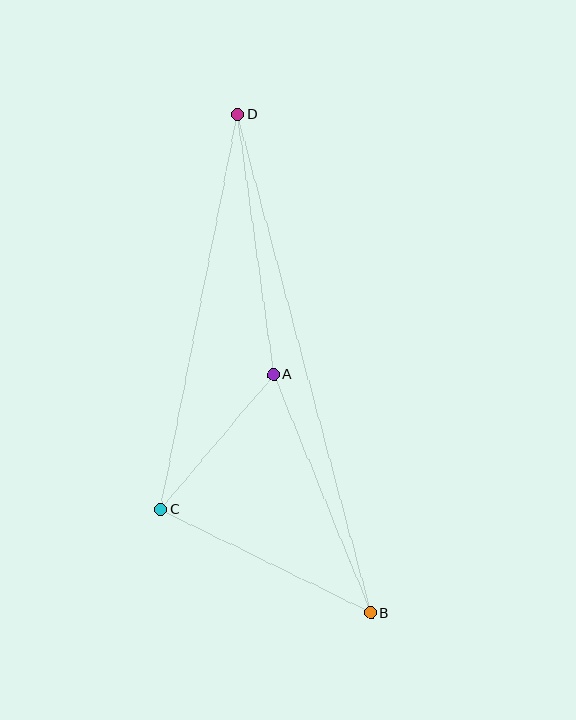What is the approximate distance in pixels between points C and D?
The distance between C and D is approximately 402 pixels.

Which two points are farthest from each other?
Points B and D are farthest from each other.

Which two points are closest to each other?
Points A and C are closest to each other.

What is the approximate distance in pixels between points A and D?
The distance between A and D is approximately 263 pixels.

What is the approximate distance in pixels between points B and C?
The distance between B and C is approximately 234 pixels.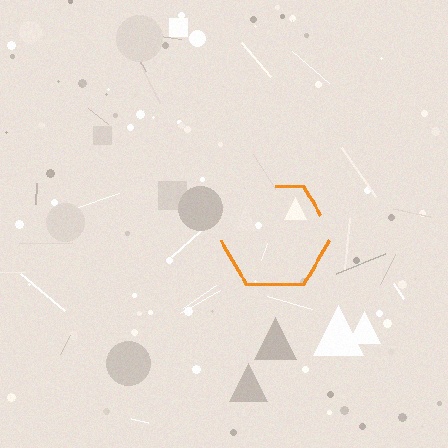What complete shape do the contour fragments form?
The contour fragments form a hexagon.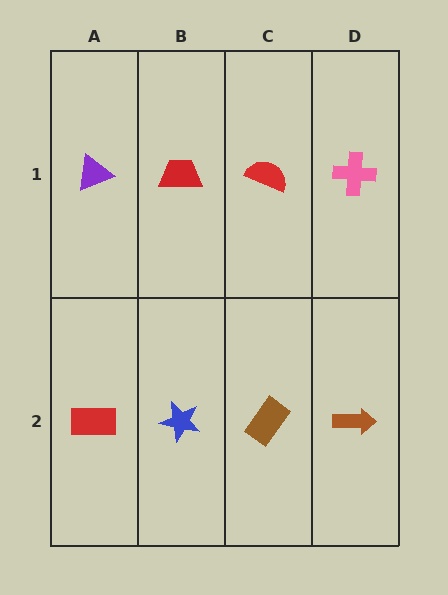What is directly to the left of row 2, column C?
A blue star.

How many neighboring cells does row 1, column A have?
2.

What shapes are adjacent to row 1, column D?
A brown arrow (row 2, column D), a red semicircle (row 1, column C).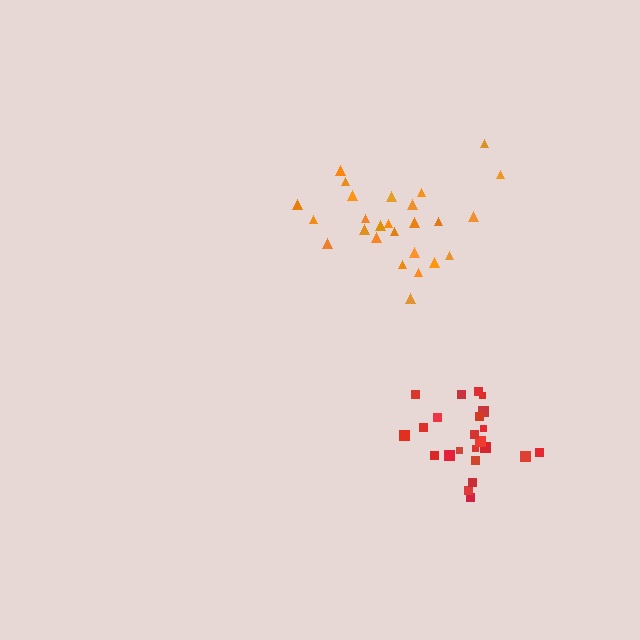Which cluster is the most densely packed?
Red.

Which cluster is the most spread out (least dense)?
Orange.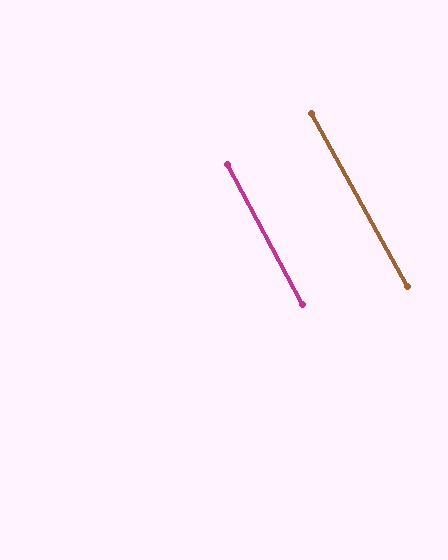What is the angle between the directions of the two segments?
Approximately 1 degree.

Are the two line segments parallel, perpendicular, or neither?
Parallel — their directions differ by only 1.0°.